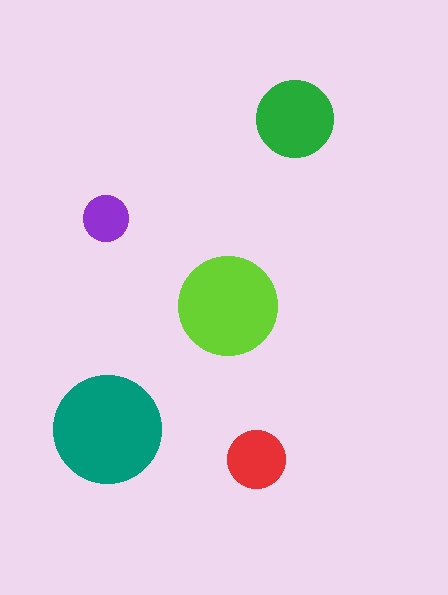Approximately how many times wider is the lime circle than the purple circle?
About 2 times wider.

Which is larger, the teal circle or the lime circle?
The teal one.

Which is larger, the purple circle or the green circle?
The green one.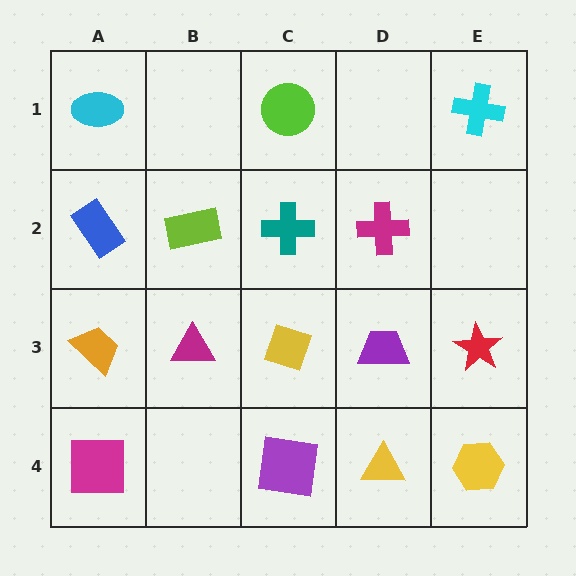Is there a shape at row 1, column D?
No, that cell is empty.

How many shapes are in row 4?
4 shapes.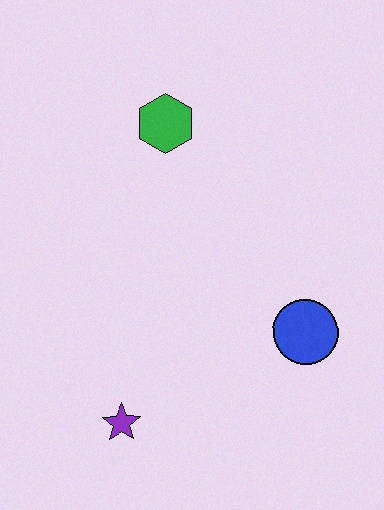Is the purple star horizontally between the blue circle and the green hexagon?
No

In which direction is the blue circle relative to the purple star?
The blue circle is to the right of the purple star.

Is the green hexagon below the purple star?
No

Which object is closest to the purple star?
The blue circle is closest to the purple star.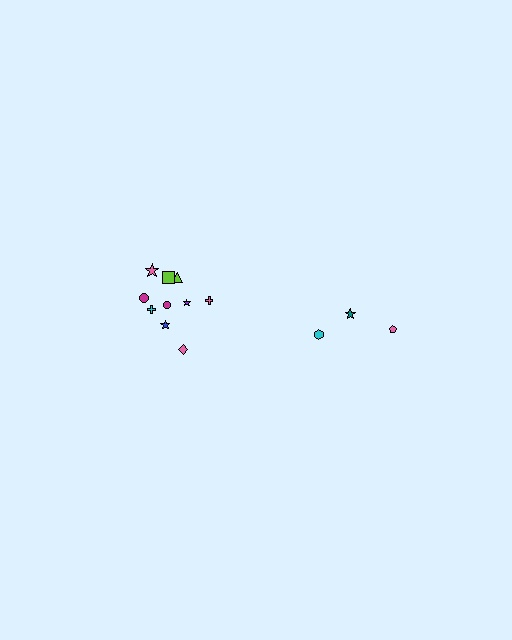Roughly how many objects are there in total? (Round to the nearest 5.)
Roughly 15 objects in total.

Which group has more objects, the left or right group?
The left group.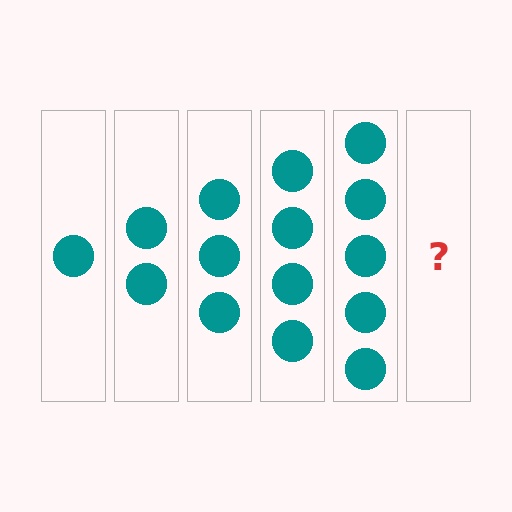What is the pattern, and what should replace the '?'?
The pattern is that each step adds one more circle. The '?' should be 6 circles.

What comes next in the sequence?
The next element should be 6 circles.